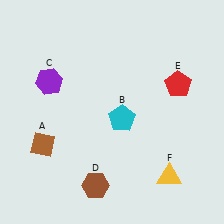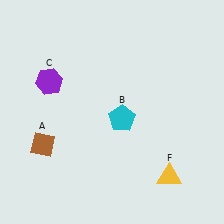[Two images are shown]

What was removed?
The brown hexagon (D), the red pentagon (E) were removed in Image 2.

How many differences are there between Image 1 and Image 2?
There are 2 differences between the two images.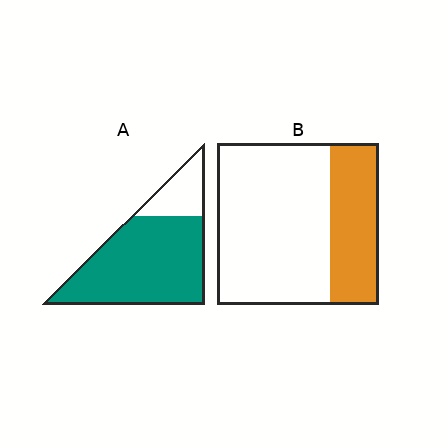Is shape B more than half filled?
No.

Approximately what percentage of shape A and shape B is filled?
A is approximately 80% and B is approximately 30%.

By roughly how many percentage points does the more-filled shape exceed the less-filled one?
By roughly 50 percentage points (A over B).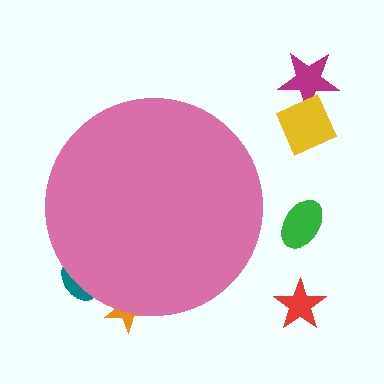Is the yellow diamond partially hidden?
No, the yellow diamond is fully visible.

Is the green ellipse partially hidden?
No, the green ellipse is fully visible.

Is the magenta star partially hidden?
No, the magenta star is fully visible.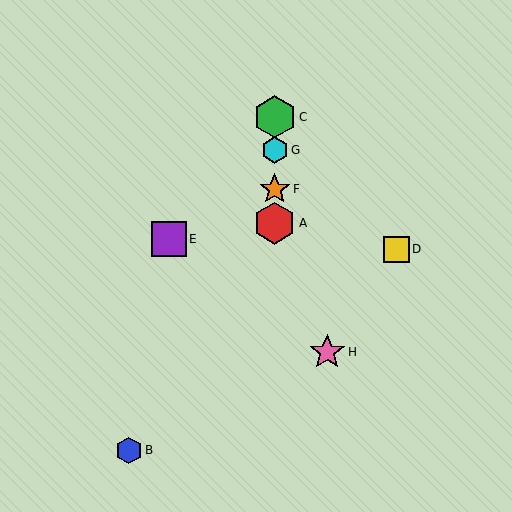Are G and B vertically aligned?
No, G is at x≈275 and B is at x≈129.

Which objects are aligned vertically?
Objects A, C, F, G are aligned vertically.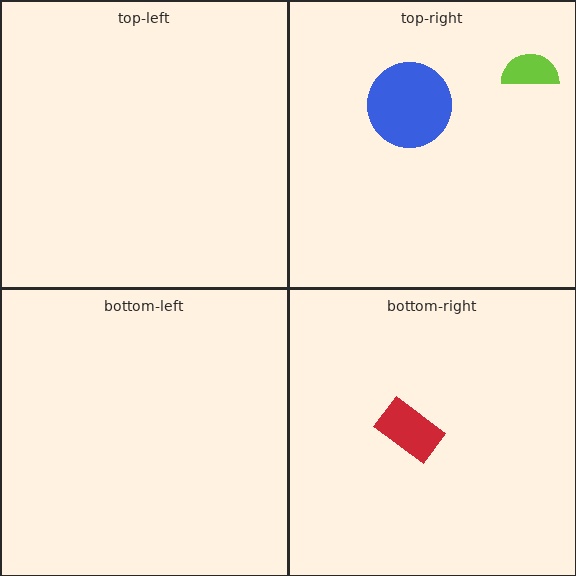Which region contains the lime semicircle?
The top-right region.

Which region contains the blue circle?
The top-right region.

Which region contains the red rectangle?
The bottom-right region.